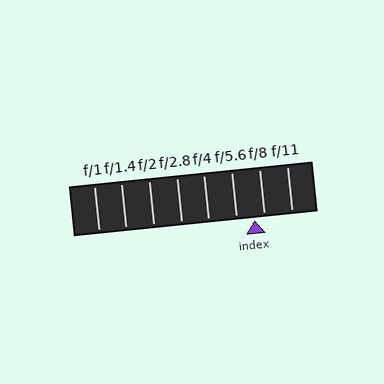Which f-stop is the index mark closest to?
The index mark is closest to f/8.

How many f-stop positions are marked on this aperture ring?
There are 8 f-stop positions marked.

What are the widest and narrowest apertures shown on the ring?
The widest aperture shown is f/1 and the narrowest is f/11.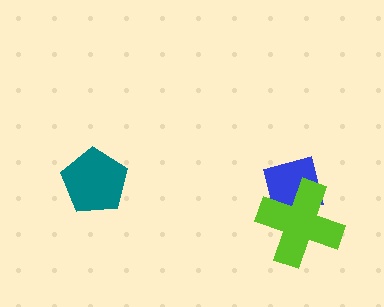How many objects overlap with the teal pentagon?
0 objects overlap with the teal pentagon.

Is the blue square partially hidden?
Yes, it is partially covered by another shape.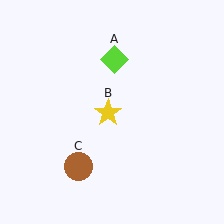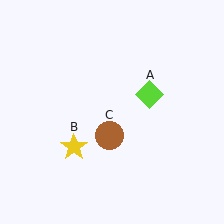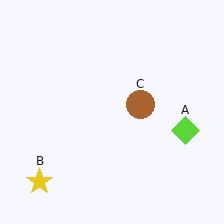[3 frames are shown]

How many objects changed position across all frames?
3 objects changed position: lime diamond (object A), yellow star (object B), brown circle (object C).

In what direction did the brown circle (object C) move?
The brown circle (object C) moved up and to the right.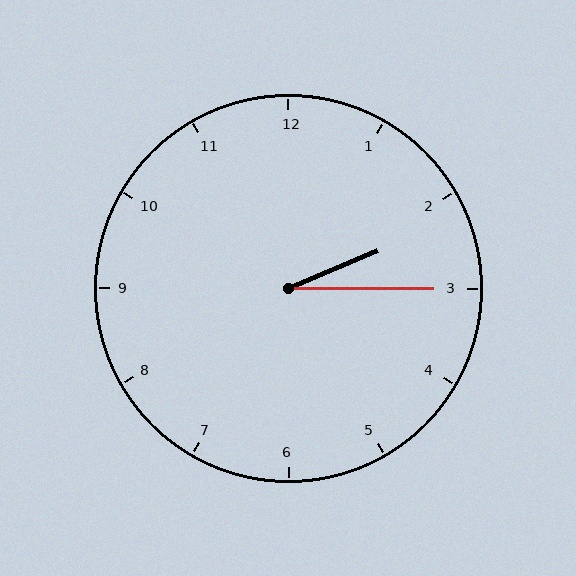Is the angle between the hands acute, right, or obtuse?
It is acute.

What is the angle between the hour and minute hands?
Approximately 22 degrees.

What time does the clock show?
2:15.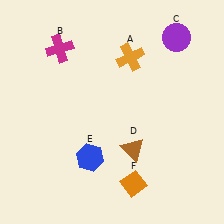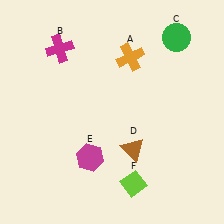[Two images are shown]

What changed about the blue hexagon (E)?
In Image 1, E is blue. In Image 2, it changed to magenta.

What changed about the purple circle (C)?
In Image 1, C is purple. In Image 2, it changed to green.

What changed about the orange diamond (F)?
In Image 1, F is orange. In Image 2, it changed to lime.